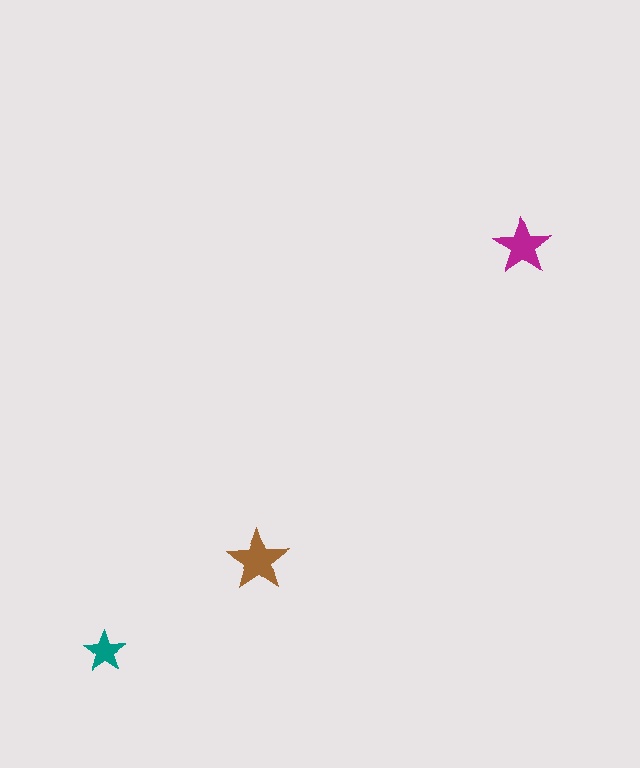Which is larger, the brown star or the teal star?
The brown one.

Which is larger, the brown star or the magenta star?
The brown one.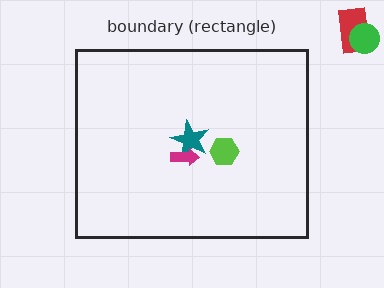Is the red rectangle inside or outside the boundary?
Outside.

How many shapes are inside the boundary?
3 inside, 2 outside.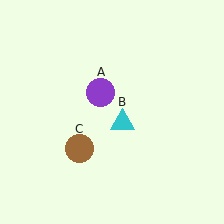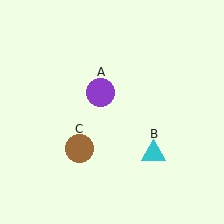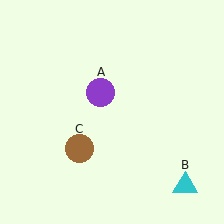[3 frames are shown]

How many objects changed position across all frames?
1 object changed position: cyan triangle (object B).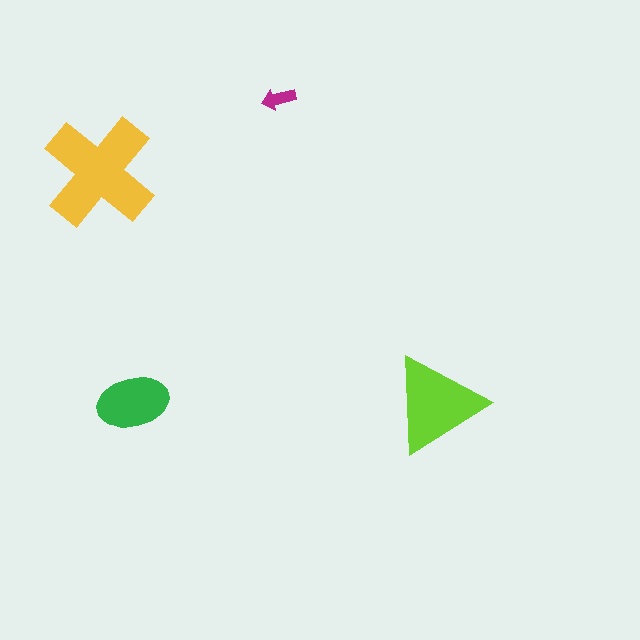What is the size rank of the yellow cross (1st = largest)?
1st.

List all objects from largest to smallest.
The yellow cross, the lime triangle, the green ellipse, the magenta arrow.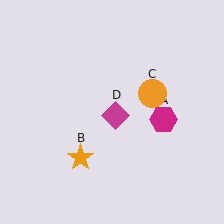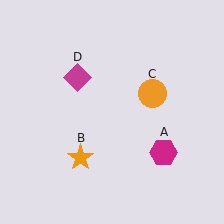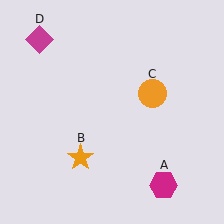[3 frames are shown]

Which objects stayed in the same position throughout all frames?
Orange star (object B) and orange circle (object C) remained stationary.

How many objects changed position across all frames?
2 objects changed position: magenta hexagon (object A), magenta diamond (object D).